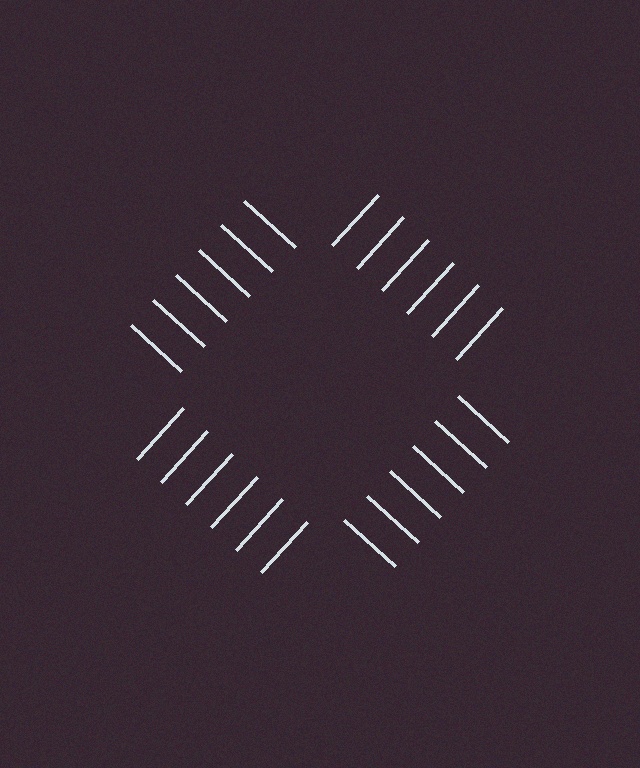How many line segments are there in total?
24 — 6 along each of the 4 edges.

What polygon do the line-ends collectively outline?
An illusory square — the line segments terminate on its edges but no continuous stroke is drawn.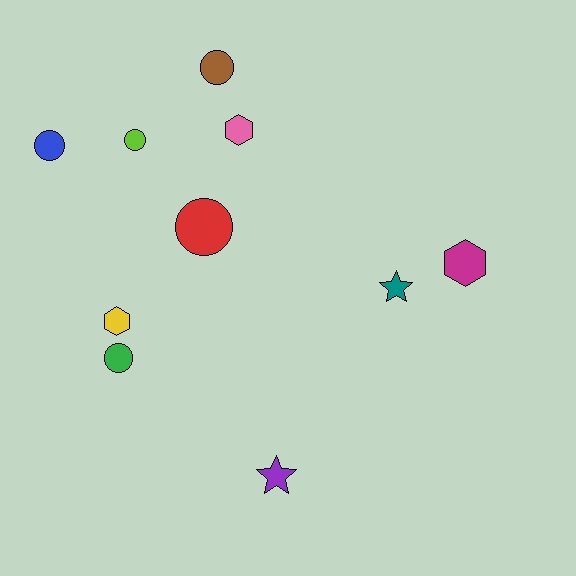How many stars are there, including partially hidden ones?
There are 2 stars.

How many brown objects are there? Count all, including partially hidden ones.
There is 1 brown object.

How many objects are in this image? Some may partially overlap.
There are 10 objects.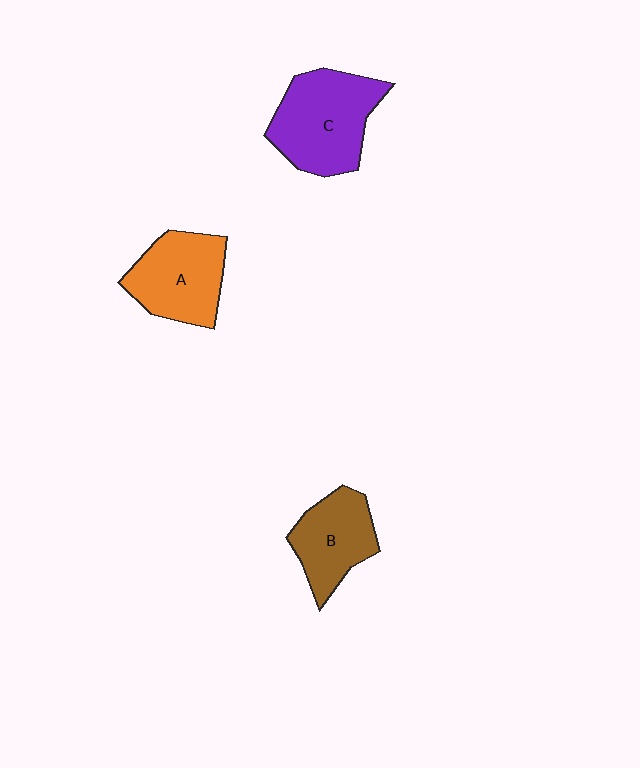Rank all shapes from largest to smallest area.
From largest to smallest: C (purple), A (orange), B (brown).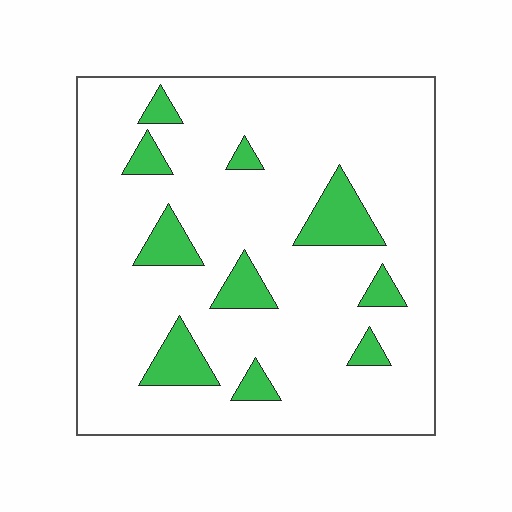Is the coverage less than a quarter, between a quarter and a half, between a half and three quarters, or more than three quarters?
Less than a quarter.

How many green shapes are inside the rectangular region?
10.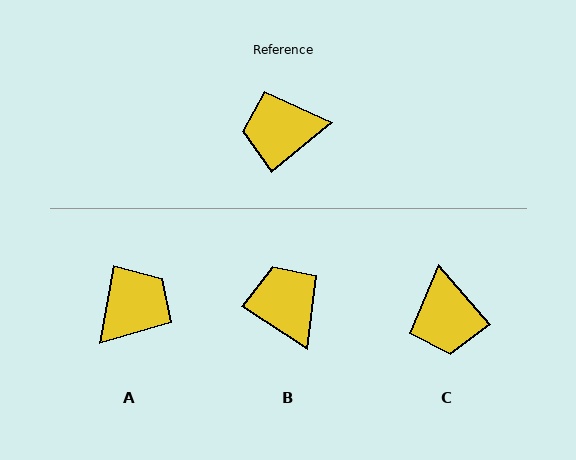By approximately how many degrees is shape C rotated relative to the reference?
Approximately 91 degrees counter-clockwise.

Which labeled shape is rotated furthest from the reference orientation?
A, about 140 degrees away.